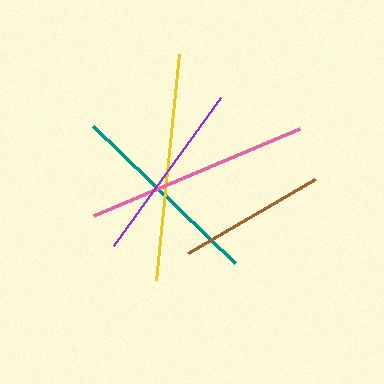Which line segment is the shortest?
The brown line is the shortest at approximately 147 pixels.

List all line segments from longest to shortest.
From longest to shortest: yellow, pink, teal, purple, brown.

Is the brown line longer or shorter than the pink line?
The pink line is longer than the brown line.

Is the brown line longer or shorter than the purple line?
The purple line is longer than the brown line.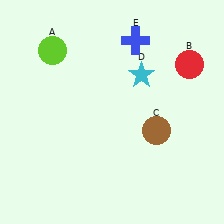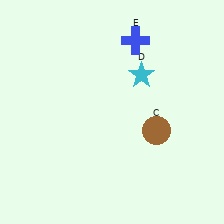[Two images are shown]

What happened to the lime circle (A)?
The lime circle (A) was removed in Image 2. It was in the top-left area of Image 1.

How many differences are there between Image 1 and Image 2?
There are 2 differences between the two images.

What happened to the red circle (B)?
The red circle (B) was removed in Image 2. It was in the top-right area of Image 1.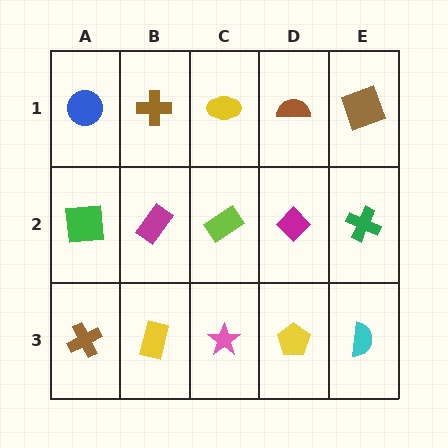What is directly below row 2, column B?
A yellow rectangle.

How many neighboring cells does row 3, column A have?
2.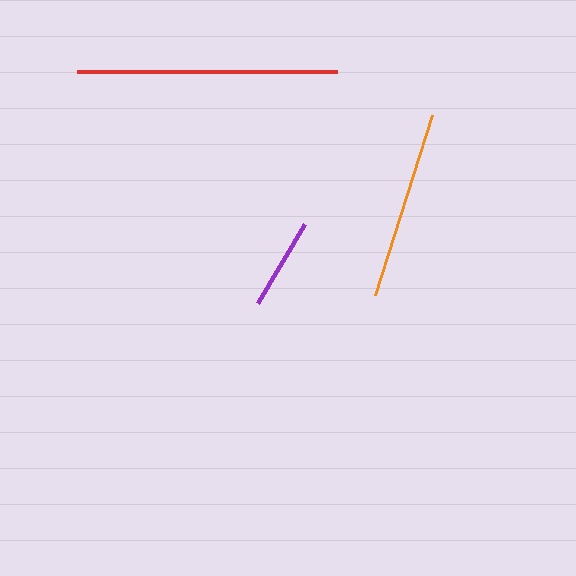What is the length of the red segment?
The red segment is approximately 261 pixels long.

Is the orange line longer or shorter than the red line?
The red line is longer than the orange line.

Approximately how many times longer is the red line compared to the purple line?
The red line is approximately 2.8 times the length of the purple line.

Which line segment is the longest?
The red line is the longest at approximately 261 pixels.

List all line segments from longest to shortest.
From longest to shortest: red, orange, purple.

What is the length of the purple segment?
The purple segment is approximately 92 pixels long.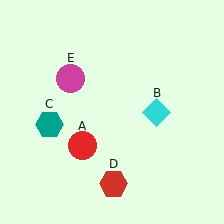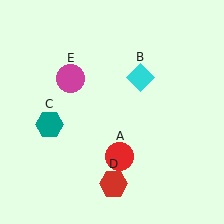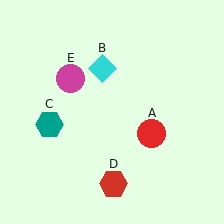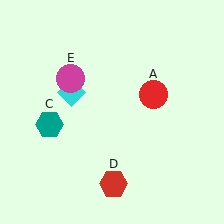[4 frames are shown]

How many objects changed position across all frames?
2 objects changed position: red circle (object A), cyan diamond (object B).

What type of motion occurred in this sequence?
The red circle (object A), cyan diamond (object B) rotated counterclockwise around the center of the scene.